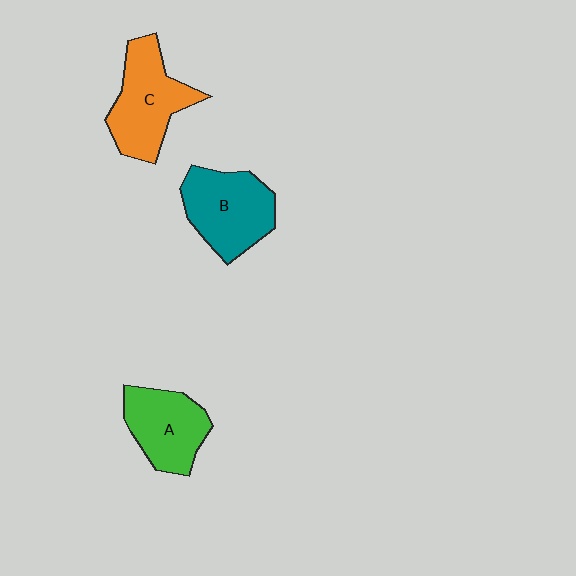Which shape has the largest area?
Shape C (orange).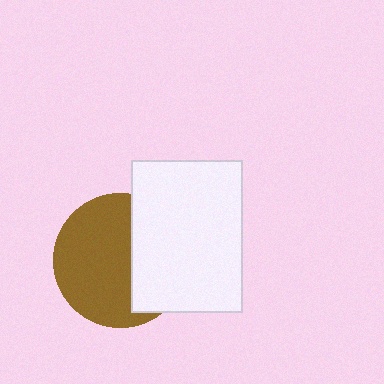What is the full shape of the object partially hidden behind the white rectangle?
The partially hidden object is a brown circle.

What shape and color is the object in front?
The object in front is a white rectangle.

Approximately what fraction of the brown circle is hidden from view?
Roughly 38% of the brown circle is hidden behind the white rectangle.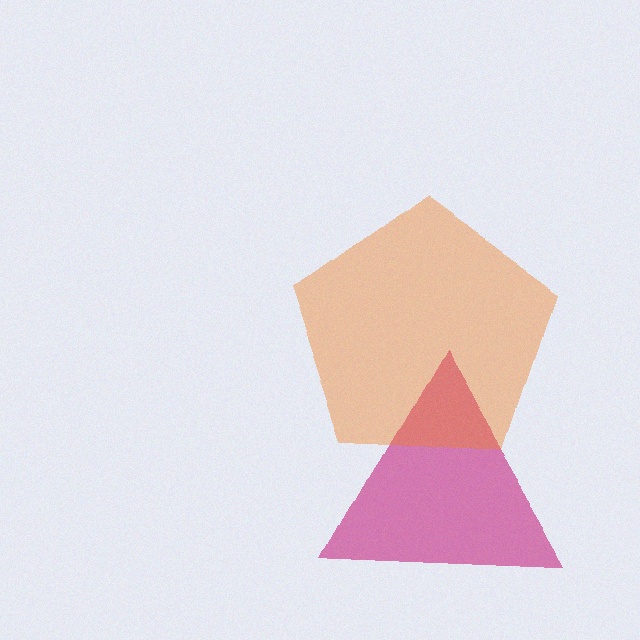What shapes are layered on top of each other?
The layered shapes are: a magenta triangle, an orange pentagon.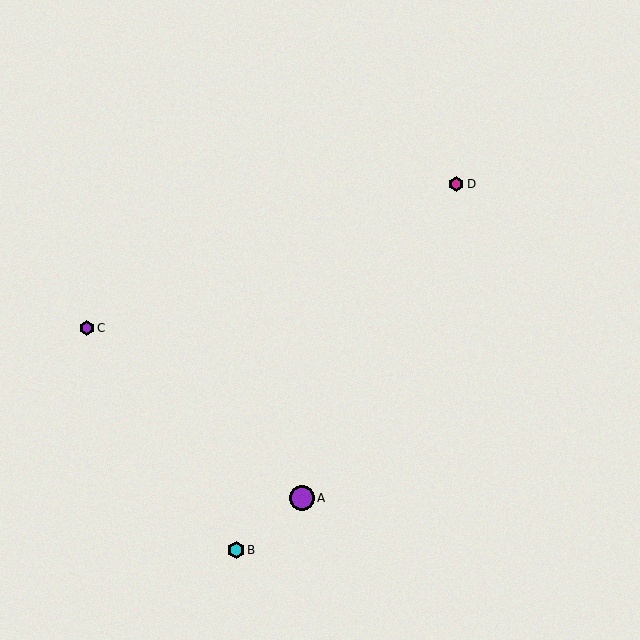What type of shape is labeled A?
Shape A is a purple circle.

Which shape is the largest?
The purple circle (labeled A) is the largest.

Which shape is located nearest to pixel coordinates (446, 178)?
The magenta hexagon (labeled D) at (456, 184) is nearest to that location.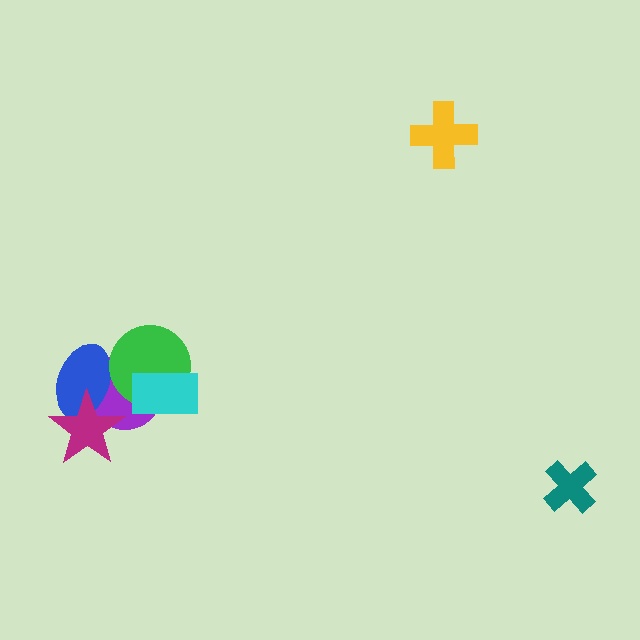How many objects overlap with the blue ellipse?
3 objects overlap with the blue ellipse.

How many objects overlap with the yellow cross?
0 objects overlap with the yellow cross.